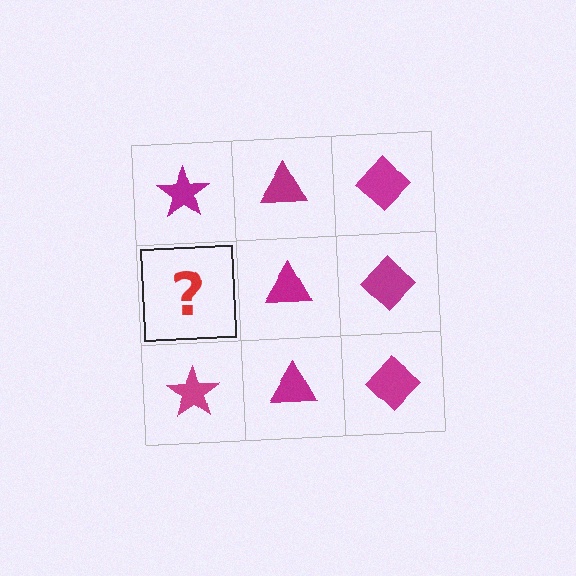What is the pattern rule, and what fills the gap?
The rule is that each column has a consistent shape. The gap should be filled with a magenta star.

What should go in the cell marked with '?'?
The missing cell should contain a magenta star.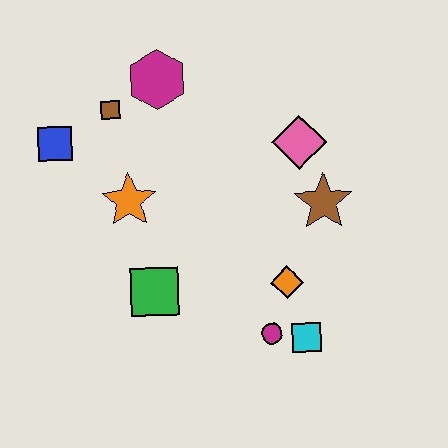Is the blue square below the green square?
No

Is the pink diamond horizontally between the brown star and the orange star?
Yes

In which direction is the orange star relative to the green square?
The orange star is above the green square.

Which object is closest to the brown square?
The magenta hexagon is closest to the brown square.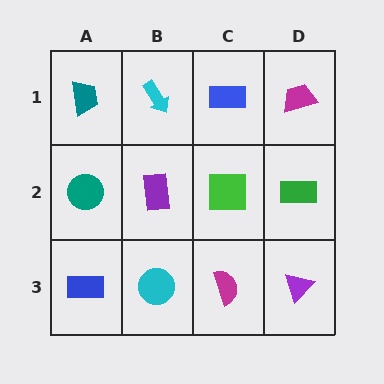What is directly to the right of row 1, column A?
A cyan arrow.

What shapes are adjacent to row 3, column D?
A green rectangle (row 2, column D), a magenta semicircle (row 3, column C).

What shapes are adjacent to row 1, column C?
A green square (row 2, column C), a cyan arrow (row 1, column B), a magenta trapezoid (row 1, column D).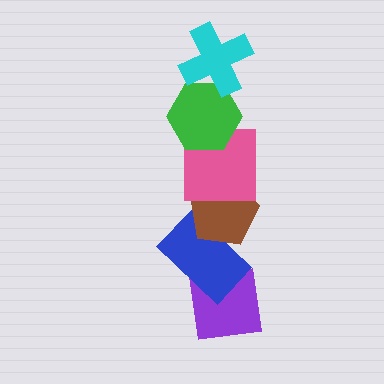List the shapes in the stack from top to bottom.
From top to bottom: the cyan cross, the green hexagon, the pink square, the brown pentagon, the blue rectangle, the purple square.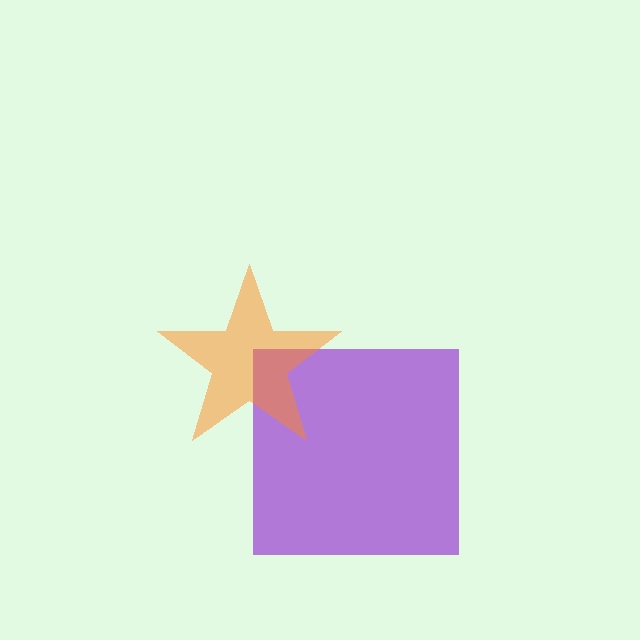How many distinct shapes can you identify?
There are 2 distinct shapes: a purple square, an orange star.